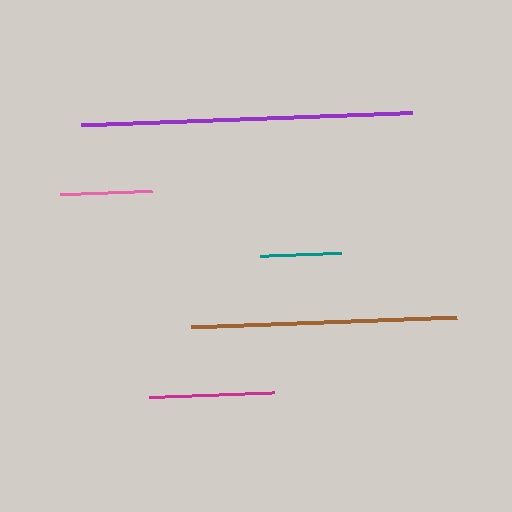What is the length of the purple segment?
The purple segment is approximately 331 pixels long.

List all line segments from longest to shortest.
From longest to shortest: purple, brown, magenta, pink, teal.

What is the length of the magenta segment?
The magenta segment is approximately 125 pixels long.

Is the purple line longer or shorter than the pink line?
The purple line is longer than the pink line.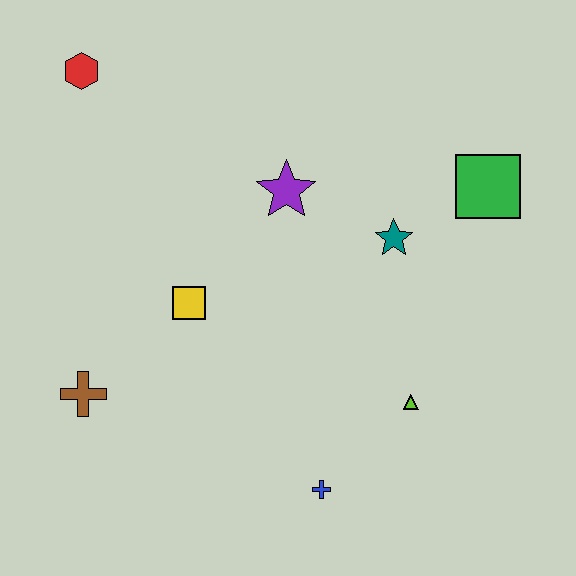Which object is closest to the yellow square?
The brown cross is closest to the yellow square.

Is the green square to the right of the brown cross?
Yes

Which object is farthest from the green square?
The brown cross is farthest from the green square.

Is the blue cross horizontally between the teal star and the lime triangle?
No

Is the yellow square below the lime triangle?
No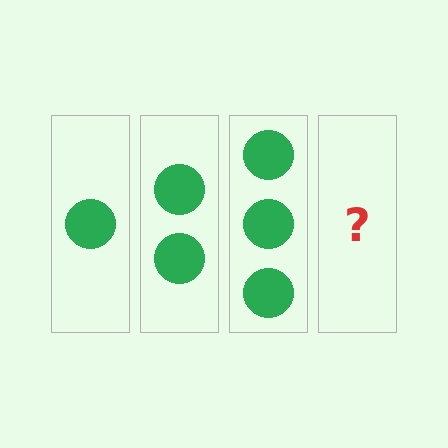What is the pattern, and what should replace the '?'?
The pattern is that each step adds one more circle. The '?' should be 4 circles.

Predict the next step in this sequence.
The next step is 4 circles.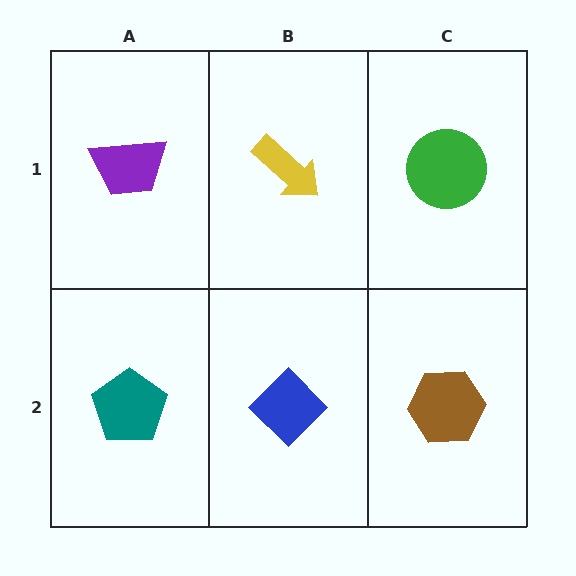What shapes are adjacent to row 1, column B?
A blue diamond (row 2, column B), a purple trapezoid (row 1, column A), a green circle (row 1, column C).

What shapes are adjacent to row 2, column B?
A yellow arrow (row 1, column B), a teal pentagon (row 2, column A), a brown hexagon (row 2, column C).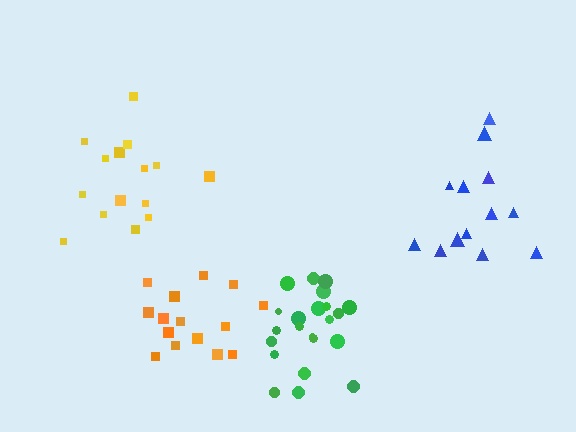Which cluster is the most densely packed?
Green.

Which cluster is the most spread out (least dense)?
Blue.